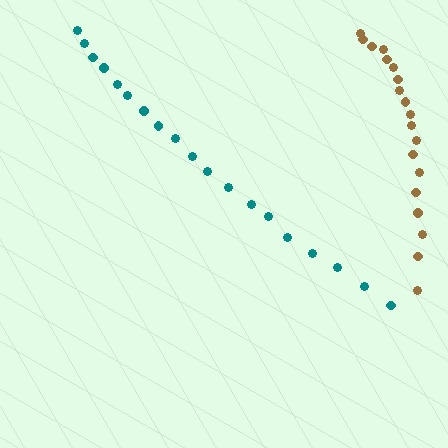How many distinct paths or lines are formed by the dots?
There are 2 distinct paths.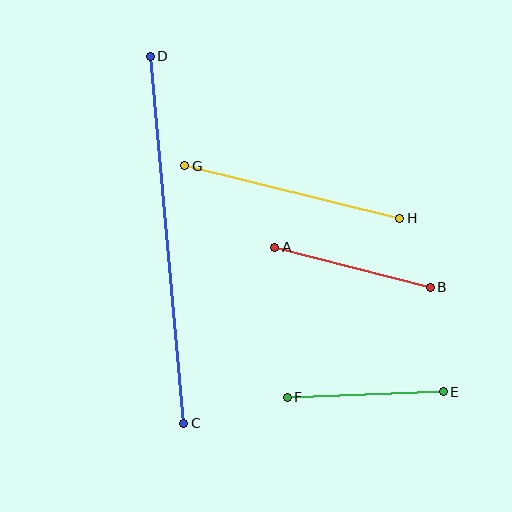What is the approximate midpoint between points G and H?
The midpoint is at approximately (292, 192) pixels.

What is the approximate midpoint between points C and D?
The midpoint is at approximately (167, 240) pixels.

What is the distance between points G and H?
The distance is approximately 221 pixels.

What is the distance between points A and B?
The distance is approximately 161 pixels.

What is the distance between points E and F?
The distance is approximately 156 pixels.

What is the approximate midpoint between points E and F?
The midpoint is at approximately (365, 395) pixels.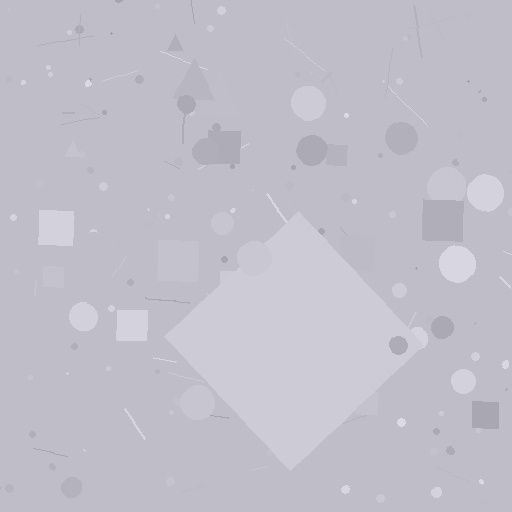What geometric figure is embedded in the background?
A diamond is embedded in the background.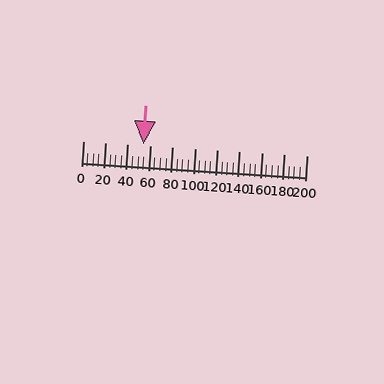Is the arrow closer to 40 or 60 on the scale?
The arrow is closer to 60.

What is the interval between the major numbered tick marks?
The major tick marks are spaced 20 units apart.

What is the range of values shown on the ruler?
The ruler shows values from 0 to 200.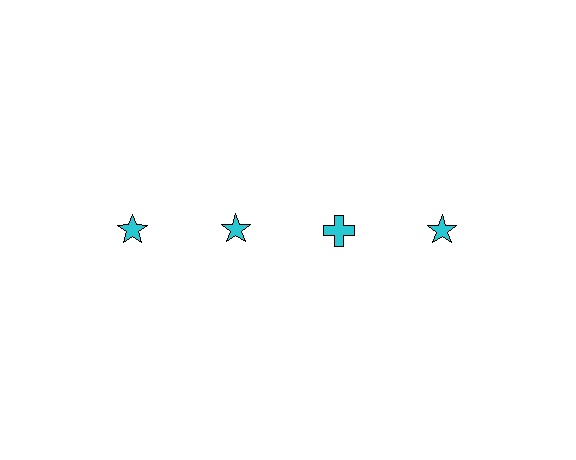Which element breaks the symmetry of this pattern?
The cyan cross in the top row, center column breaks the symmetry. All other shapes are cyan stars.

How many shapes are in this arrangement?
There are 4 shapes arranged in a grid pattern.